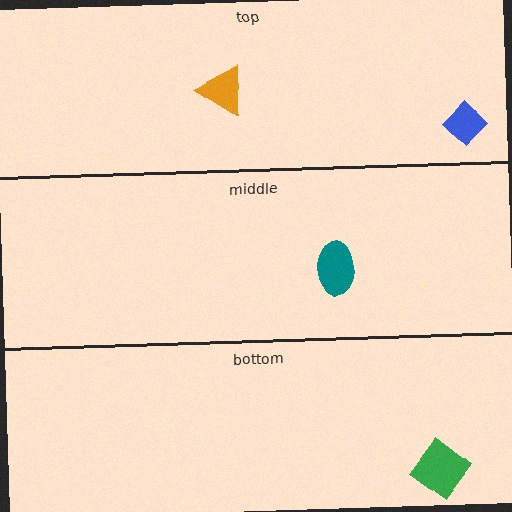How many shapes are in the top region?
2.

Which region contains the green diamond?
The bottom region.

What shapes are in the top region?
The blue diamond, the orange triangle.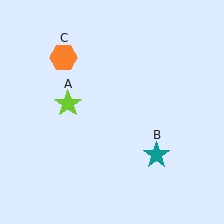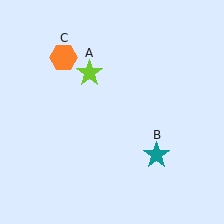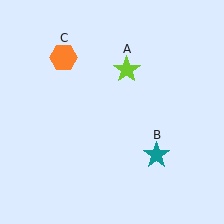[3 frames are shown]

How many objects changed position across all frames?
1 object changed position: lime star (object A).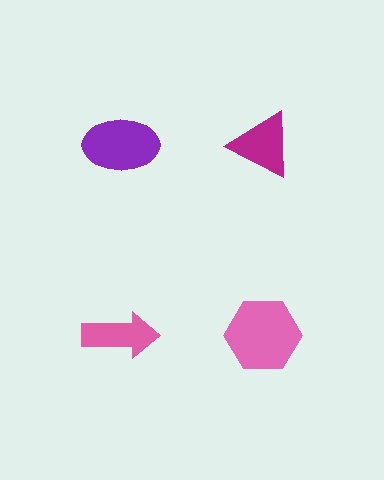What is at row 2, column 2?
A pink hexagon.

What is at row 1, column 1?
A purple ellipse.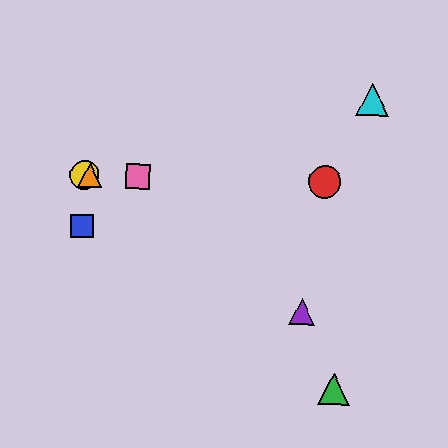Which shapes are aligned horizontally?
The red circle, the yellow circle, the orange triangle, the pink square are aligned horizontally.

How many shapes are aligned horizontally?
4 shapes (the red circle, the yellow circle, the orange triangle, the pink square) are aligned horizontally.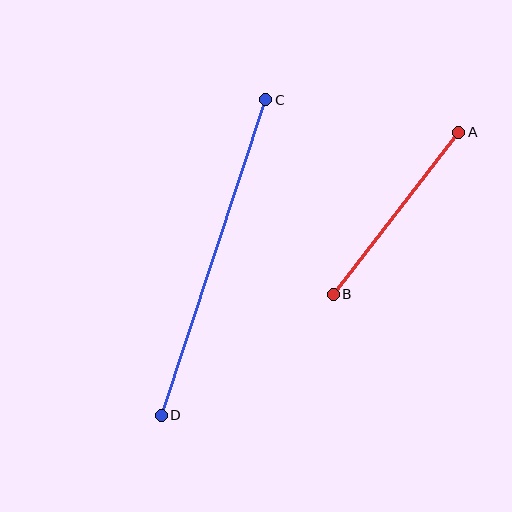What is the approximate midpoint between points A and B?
The midpoint is at approximately (396, 213) pixels.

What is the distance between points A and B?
The distance is approximately 205 pixels.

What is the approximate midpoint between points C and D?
The midpoint is at approximately (213, 257) pixels.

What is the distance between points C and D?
The distance is approximately 332 pixels.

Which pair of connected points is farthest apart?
Points C and D are farthest apart.